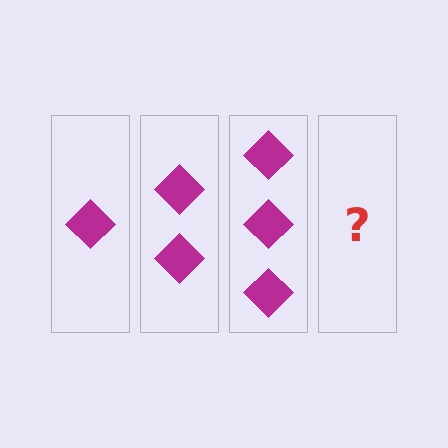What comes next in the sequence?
The next element should be 4 diamonds.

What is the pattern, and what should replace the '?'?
The pattern is that each step adds one more diamond. The '?' should be 4 diamonds.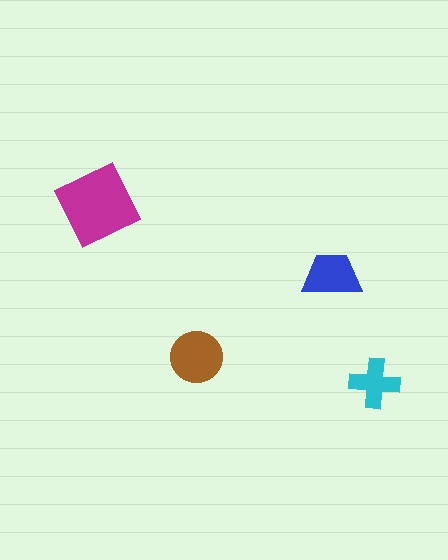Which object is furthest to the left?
The magenta diamond is leftmost.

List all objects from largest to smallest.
The magenta diamond, the brown circle, the blue trapezoid, the cyan cross.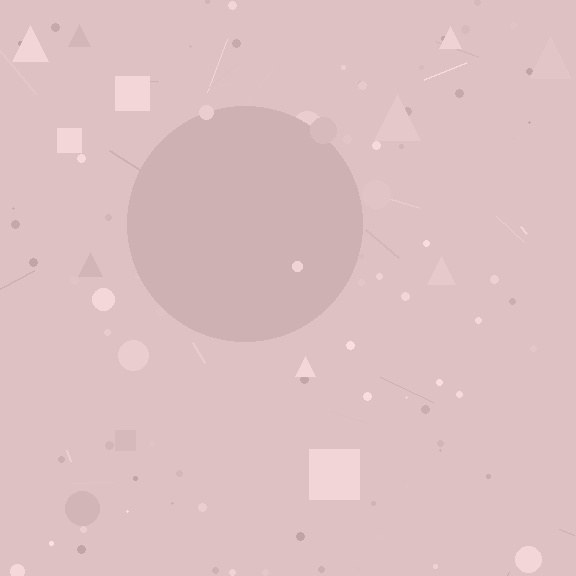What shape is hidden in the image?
A circle is hidden in the image.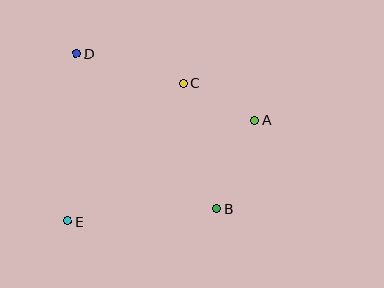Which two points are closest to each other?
Points A and C are closest to each other.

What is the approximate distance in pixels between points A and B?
The distance between A and B is approximately 96 pixels.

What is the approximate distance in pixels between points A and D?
The distance between A and D is approximately 190 pixels.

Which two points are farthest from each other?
Points A and E are farthest from each other.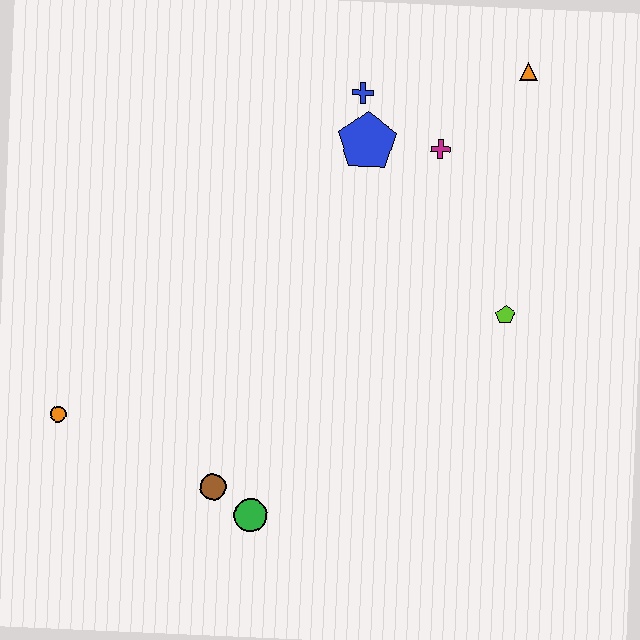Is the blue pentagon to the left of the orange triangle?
Yes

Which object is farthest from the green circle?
The orange triangle is farthest from the green circle.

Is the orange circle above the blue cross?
No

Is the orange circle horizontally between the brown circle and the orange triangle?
No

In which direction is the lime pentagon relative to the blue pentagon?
The lime pentagon is below the blue pentagon.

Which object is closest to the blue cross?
The blue pentagon is closest to the blue cross.